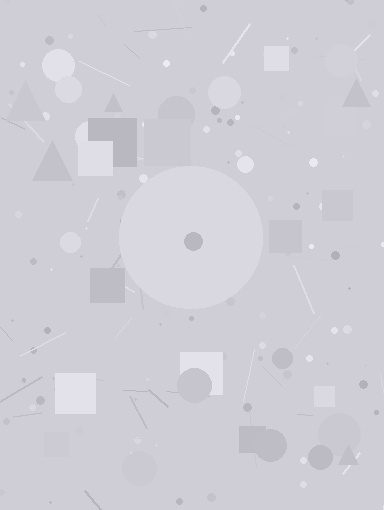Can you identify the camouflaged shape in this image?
The camouflaged shape is a circle.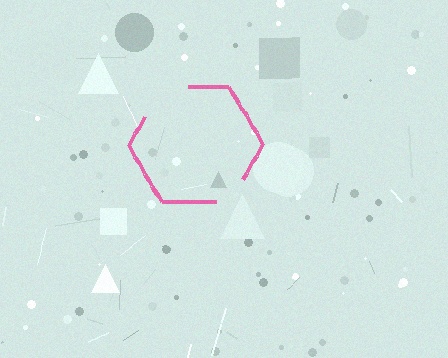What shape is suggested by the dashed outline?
The dashed outline suggests a hexagon.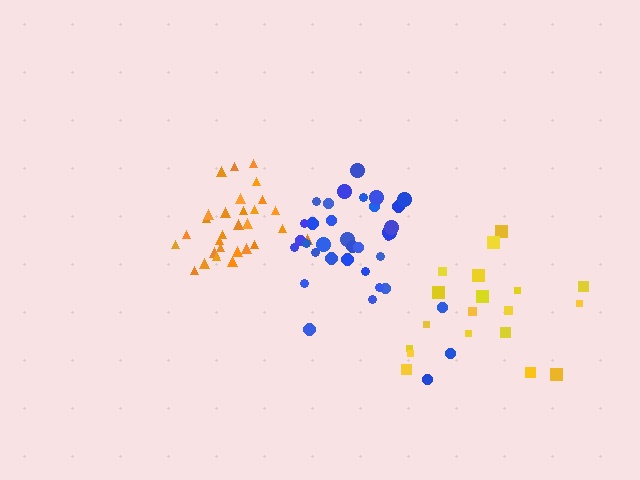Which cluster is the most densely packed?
Orange.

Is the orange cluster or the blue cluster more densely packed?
Orange.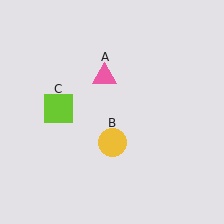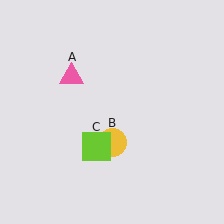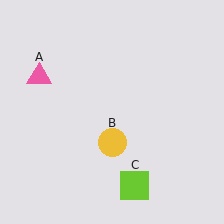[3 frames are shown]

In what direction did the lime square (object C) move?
The lime square (object C) moved down and to the right.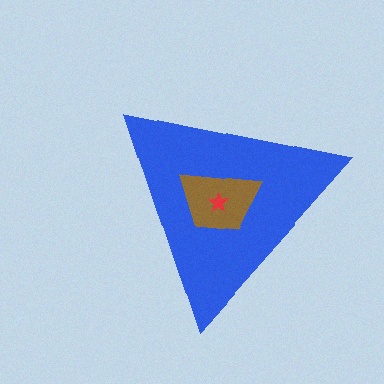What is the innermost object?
The red star.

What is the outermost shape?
The blue triangle.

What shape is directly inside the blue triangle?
The brown trapezoid.